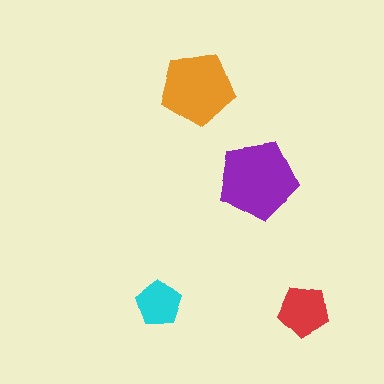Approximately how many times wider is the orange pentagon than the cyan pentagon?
About 1.5 times wider.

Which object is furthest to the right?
The red pentagon is rightmost.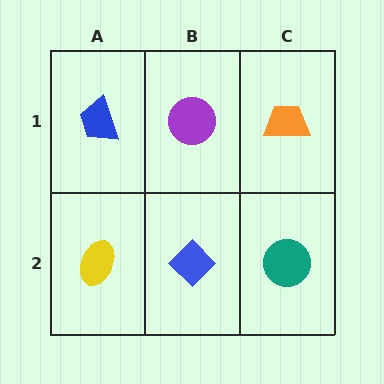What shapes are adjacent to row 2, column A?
A blue trapezoid (row 1, column A), a blue diamond (row 2, column B).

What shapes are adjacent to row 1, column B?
A blue diamond (row 2, column B), a blue trapezoid (row 1, column A), an orange trapezoid (row 1, column C).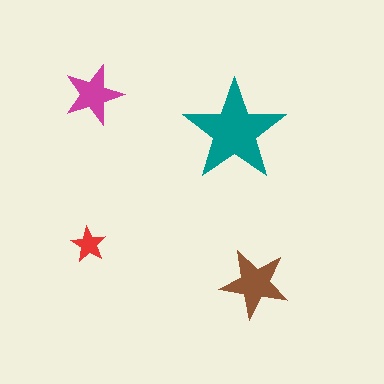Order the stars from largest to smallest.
the teal one, the brown one, the magenta one, the red one.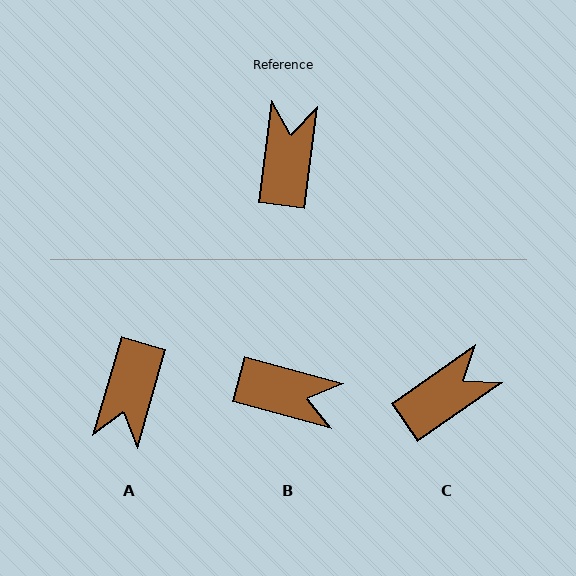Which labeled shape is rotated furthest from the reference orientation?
A, about 172 degrees away.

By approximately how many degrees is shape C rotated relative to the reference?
Approximately 48 degrees clockwise.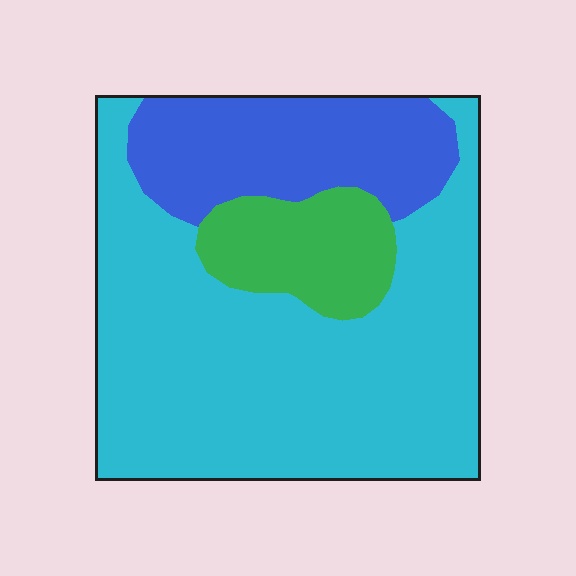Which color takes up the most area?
Cyan, at roughly 65%.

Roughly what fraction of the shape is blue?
Blue covers around 25% of the shape.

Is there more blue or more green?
Blue.